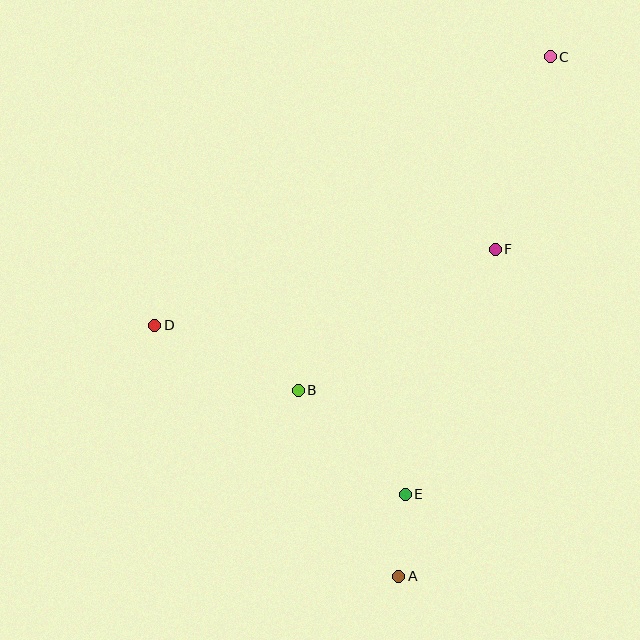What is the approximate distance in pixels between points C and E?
The distance between C and E is approximately 461 pixels.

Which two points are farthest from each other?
Points A and C are farthest from each other.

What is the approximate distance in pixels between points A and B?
The distance between A and B is approximately 211 pixels.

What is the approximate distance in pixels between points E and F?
The distance between E and F is approximately 261 pixels.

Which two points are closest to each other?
Points A and E are closest to each other.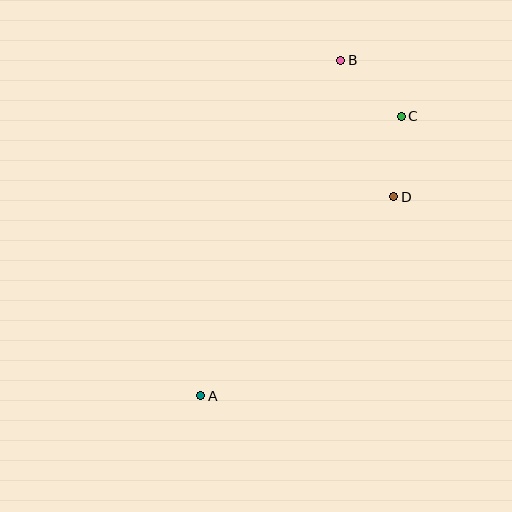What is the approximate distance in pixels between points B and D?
The distance between B and D is approximately 146 pixels.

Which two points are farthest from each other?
Points A and B are farthest from each other.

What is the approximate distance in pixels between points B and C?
The distance between B and C is approximately 82 pixels.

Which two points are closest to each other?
Points C and D are closest to each other.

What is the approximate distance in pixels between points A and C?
The distance between A and C is approximately 344 pixels.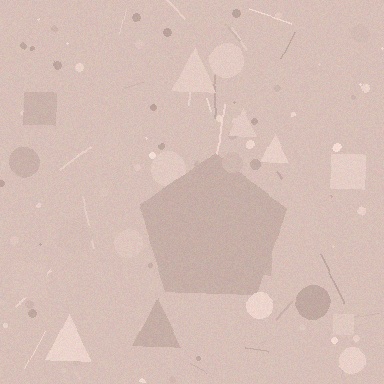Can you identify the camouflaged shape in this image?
The camouflaged shape is a pentagon.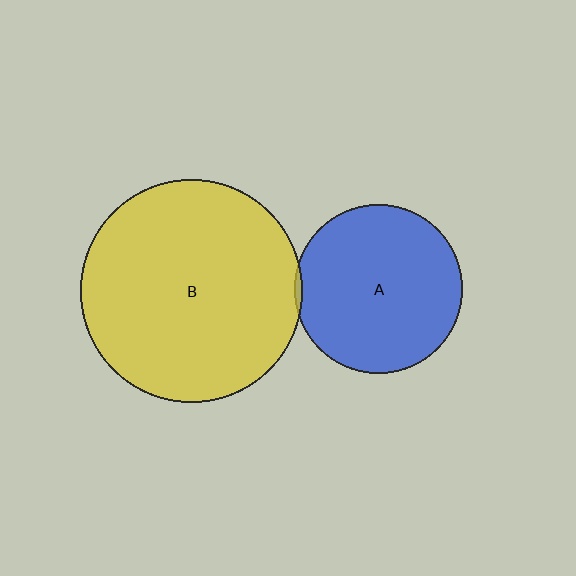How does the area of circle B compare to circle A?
Approximately 1.8 times.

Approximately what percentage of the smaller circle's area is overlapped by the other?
Approximately 5%.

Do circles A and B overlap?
Yes.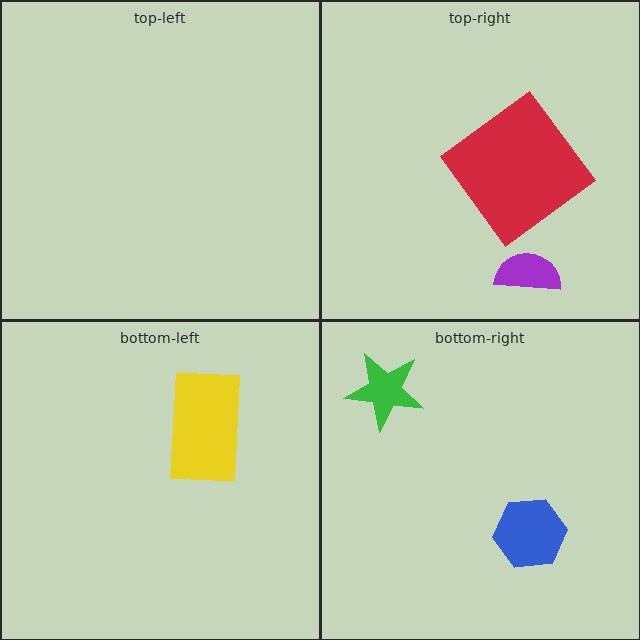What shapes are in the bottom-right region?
The green star, the blue hexagon.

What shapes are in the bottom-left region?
The yellow rectangle.